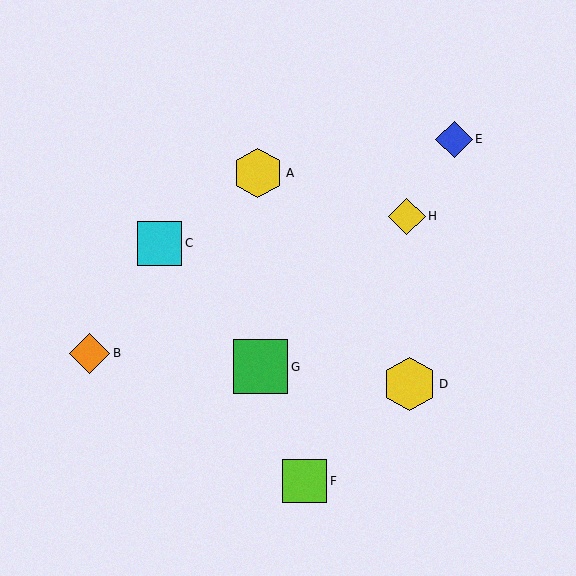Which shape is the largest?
The green square (labeled G) is the largest.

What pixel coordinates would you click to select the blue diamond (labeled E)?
Click at (454, 139) to select the blue diamond E.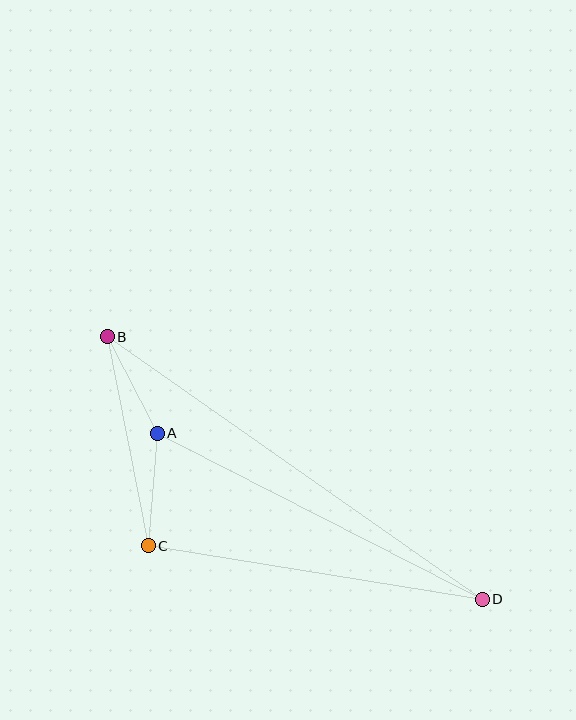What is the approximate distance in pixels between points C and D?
The distance between C and D is approximately 338 pixels.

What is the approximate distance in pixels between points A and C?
The distance between A and C is approximately 113 pixels.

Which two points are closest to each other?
Points A and B are closest to each other.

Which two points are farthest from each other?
Points B and D are farthest from each other.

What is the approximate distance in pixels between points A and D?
The distance between A and D is approximately 365 pixels.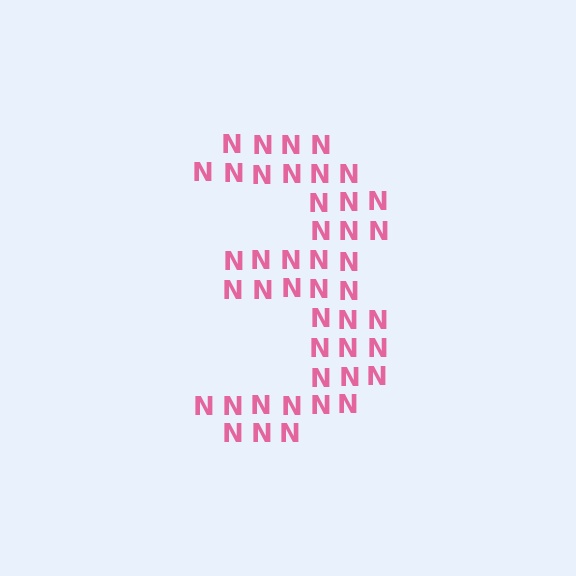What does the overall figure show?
The overall figure shows the digit 3.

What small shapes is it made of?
It is made of small letter N's.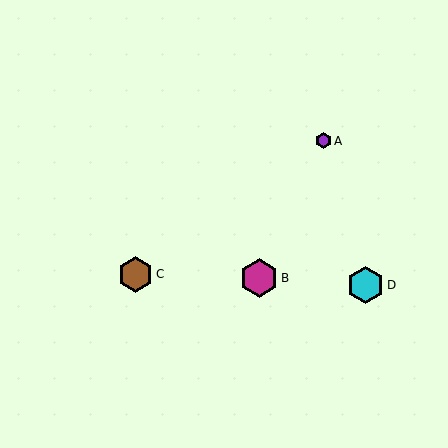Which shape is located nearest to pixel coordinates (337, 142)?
The purple hexagon (labeled A) at (323, 141) is nearest to that location.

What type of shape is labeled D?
Shape D is a cyan hexagon.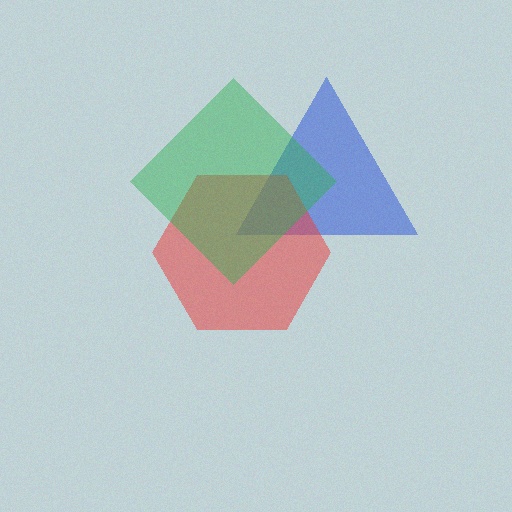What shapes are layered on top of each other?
The layered shapes are: a blue triangle, a red hexagon, a green diamond.